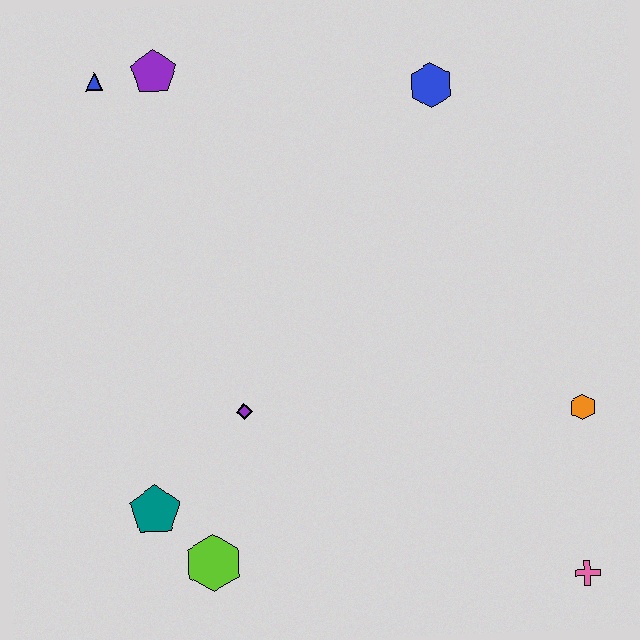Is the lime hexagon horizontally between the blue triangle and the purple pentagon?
No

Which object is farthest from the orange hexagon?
The blue triangle is farthest from the orange hexagon.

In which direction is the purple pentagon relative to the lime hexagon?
The purple pentagon is above the lime hexagon.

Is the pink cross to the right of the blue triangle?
Yes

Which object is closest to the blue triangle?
The purple pentagon is closest to the blue triangle.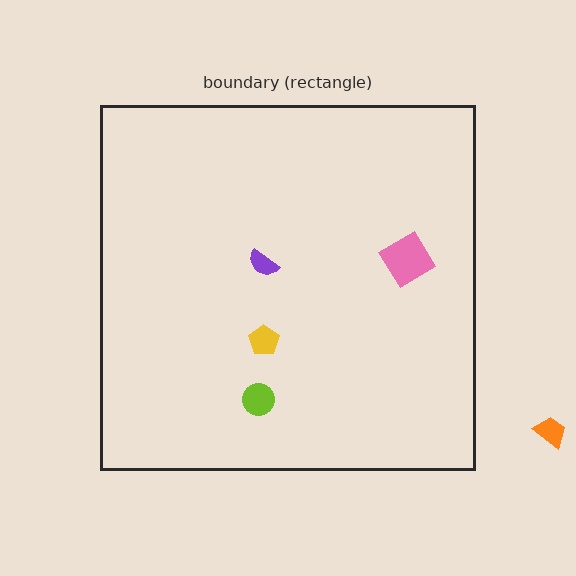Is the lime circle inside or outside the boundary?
Inside.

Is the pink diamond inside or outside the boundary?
Inside.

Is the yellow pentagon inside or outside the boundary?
Inside.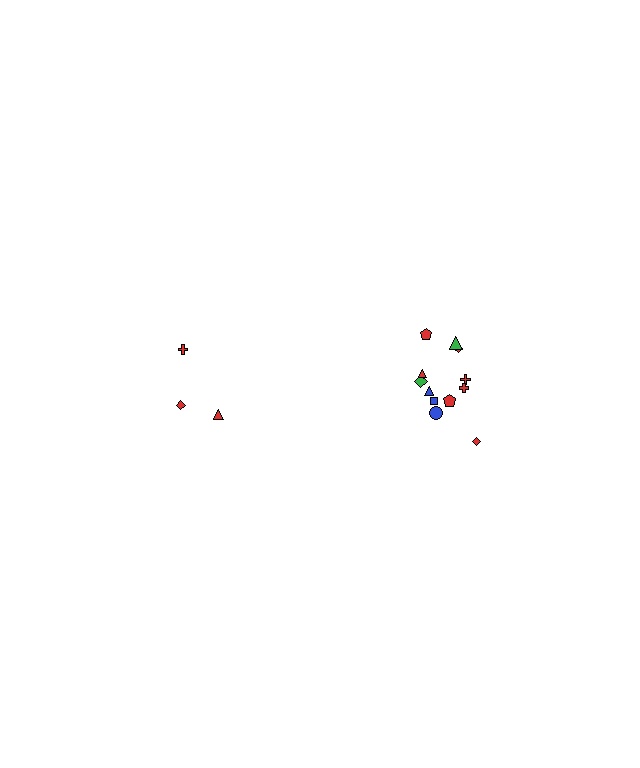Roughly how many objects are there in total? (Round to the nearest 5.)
Roughly 15 objects in total.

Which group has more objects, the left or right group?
The right group.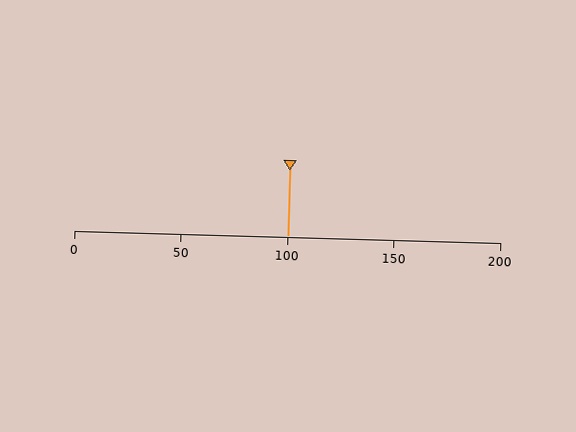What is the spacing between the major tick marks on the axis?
The major ticks are spaced 50 apart.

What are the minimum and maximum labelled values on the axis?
The axis runs from 0 to 200.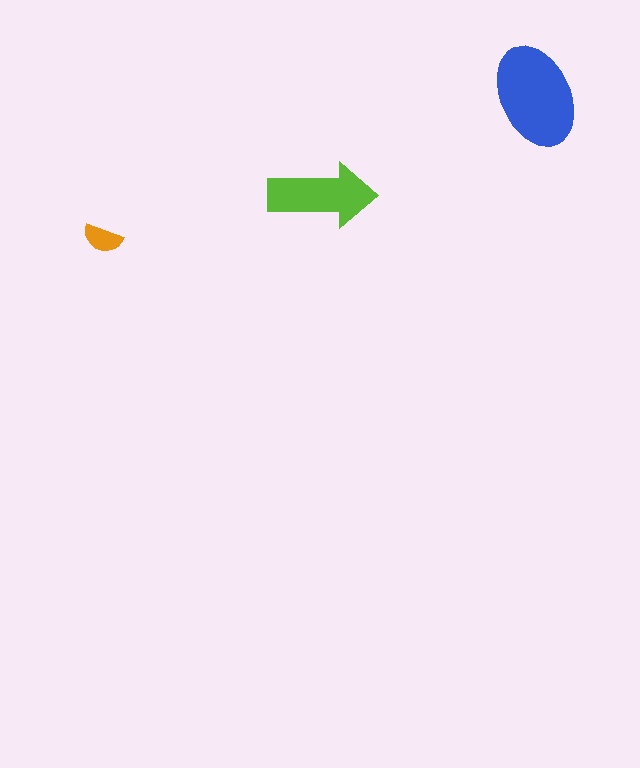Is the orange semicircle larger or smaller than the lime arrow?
Smaller.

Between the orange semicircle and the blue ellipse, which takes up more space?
The blue ellipse.